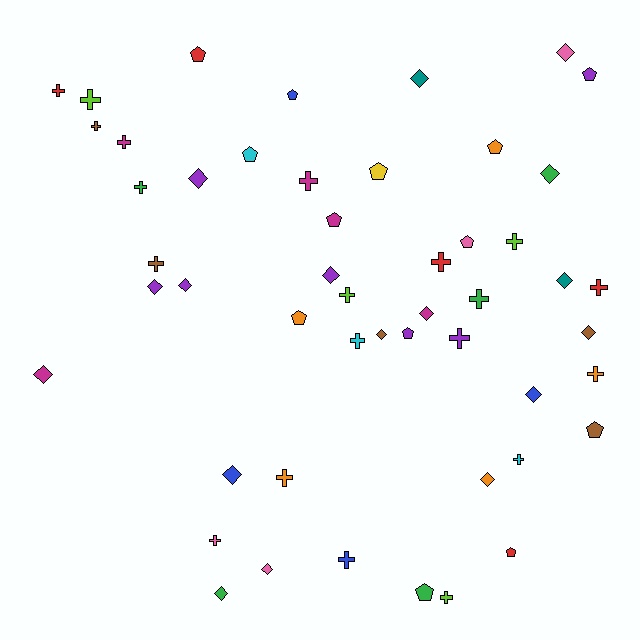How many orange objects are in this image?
There are 5 orange objects.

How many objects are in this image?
There are 50 objects.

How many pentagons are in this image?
There are 13 pentagons.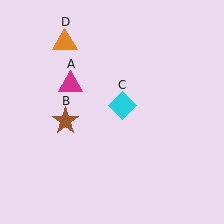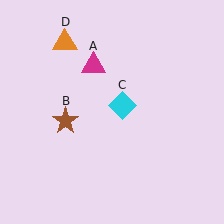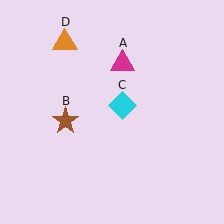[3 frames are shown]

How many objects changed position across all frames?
1 object changed position: magenta triangle (object A).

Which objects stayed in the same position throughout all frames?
Brown star (object B) and cyan diamond (object C) and orange triangle (object D) remained stationary.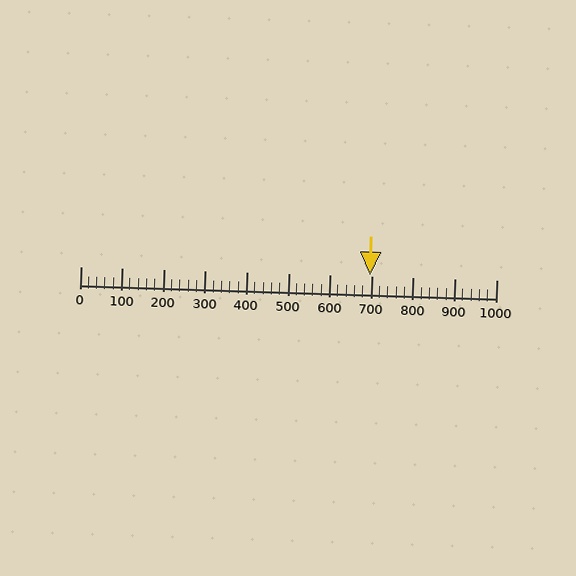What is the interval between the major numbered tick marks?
The major tick marks are spaced 100 units apart.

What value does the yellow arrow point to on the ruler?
The yellow arrow points to approximately 695.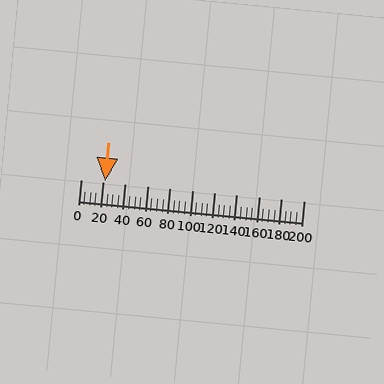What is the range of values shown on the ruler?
The ruler shows values from 0 to 200.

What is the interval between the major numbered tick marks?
The major tick marks are spaced 20 units apart.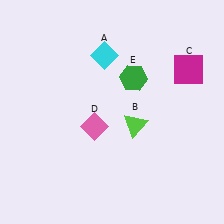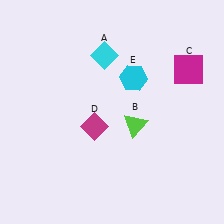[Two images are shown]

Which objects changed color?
D changed from pink to magenta. E changed from green to cyan.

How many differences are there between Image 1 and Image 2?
There are 2 differences between the two images.